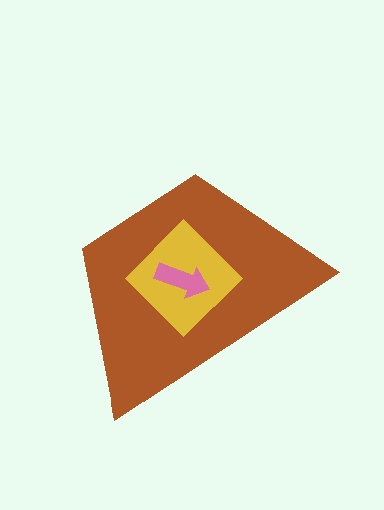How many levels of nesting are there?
3.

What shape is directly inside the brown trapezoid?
The yellow diamond.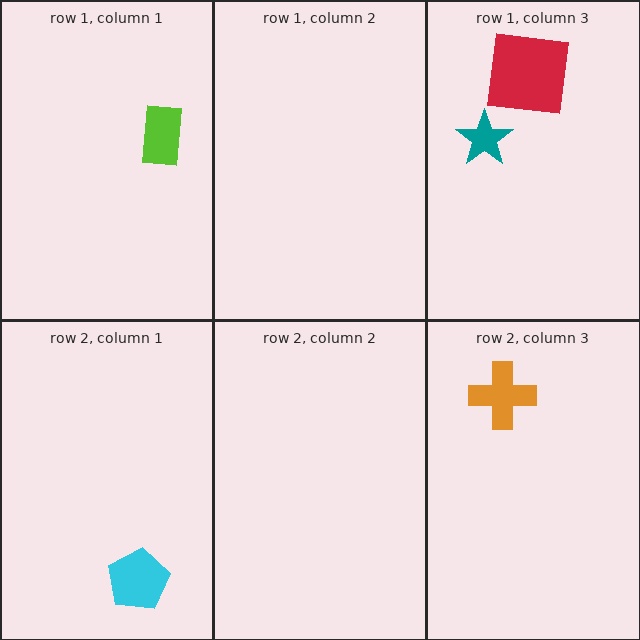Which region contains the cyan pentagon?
The row 2, column 1 region.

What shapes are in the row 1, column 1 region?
The lime rectangle.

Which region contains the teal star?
The row 1, column 3 region.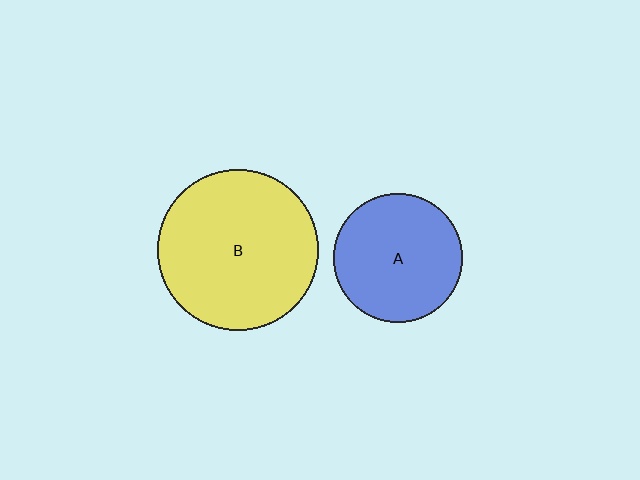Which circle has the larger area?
Circle B (yellow).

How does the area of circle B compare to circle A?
Approximately 1.6 times.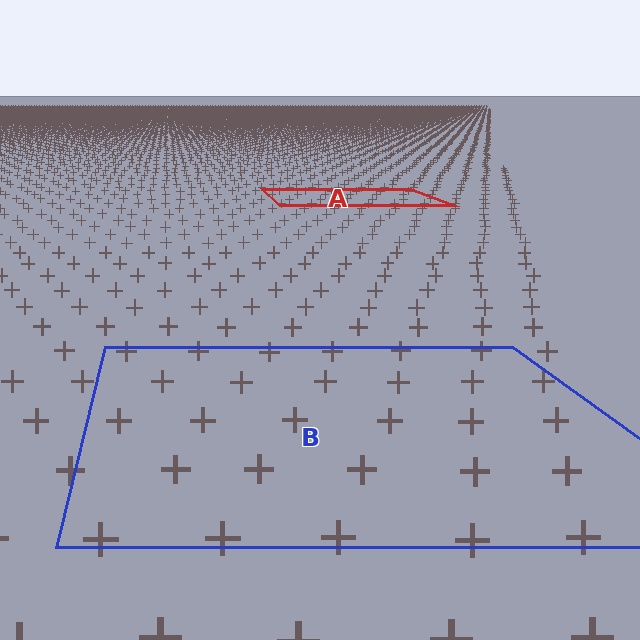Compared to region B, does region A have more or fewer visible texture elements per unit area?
Region A has more texture elements per unit area — they are packed more densely because it is farther away.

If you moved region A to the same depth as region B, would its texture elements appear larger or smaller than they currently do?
They would appear larger. At a closer depth, the same texture elements are projected at a bigger on-screen size.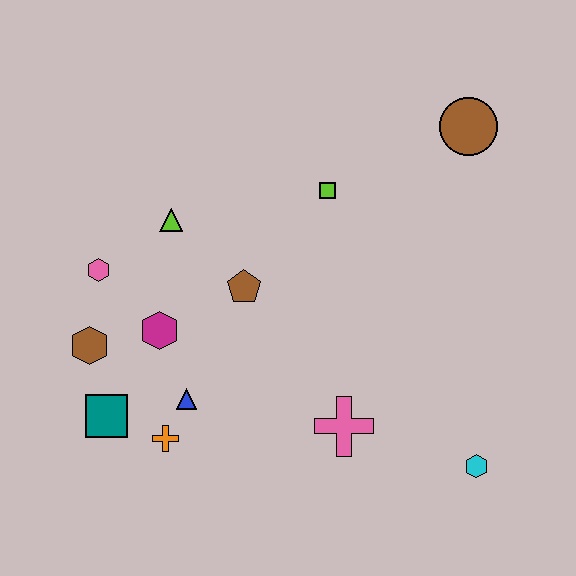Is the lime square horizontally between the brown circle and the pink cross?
No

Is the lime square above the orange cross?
Yes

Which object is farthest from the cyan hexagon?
The pink hexagon is farthest from the cyan hexagon.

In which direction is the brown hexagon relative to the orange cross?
The brown hexagon is above the orange cross.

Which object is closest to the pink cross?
The cyan hexagon is closest to the pink cross.